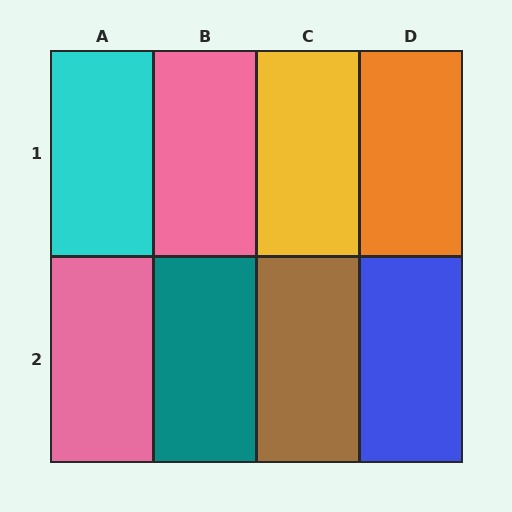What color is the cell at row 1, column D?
Orange.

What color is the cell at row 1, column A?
Cyan.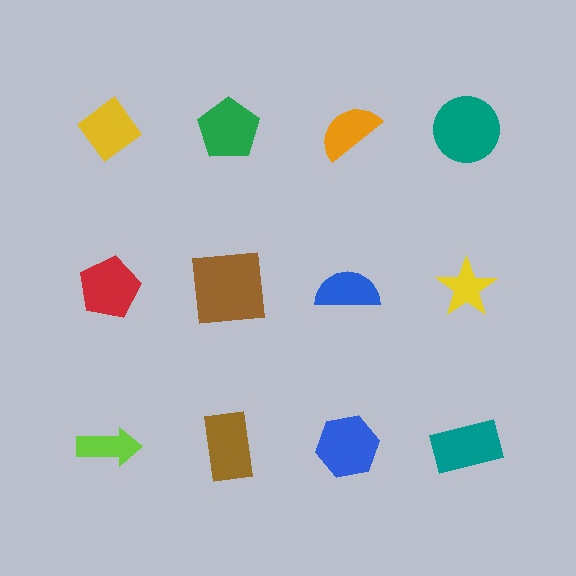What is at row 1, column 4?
A teal circle.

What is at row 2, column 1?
A red pentagon.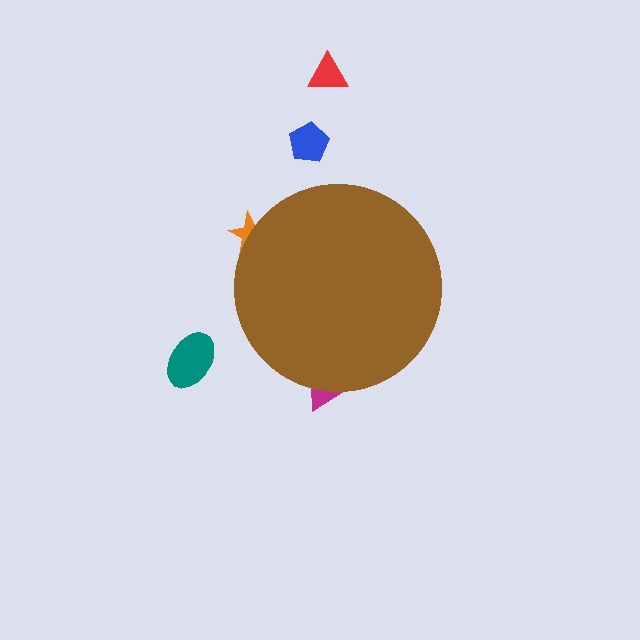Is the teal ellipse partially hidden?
No, the teal ellipse is fully visible.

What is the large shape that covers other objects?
A brown circle.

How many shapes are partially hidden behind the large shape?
2 shapes are partially hidden.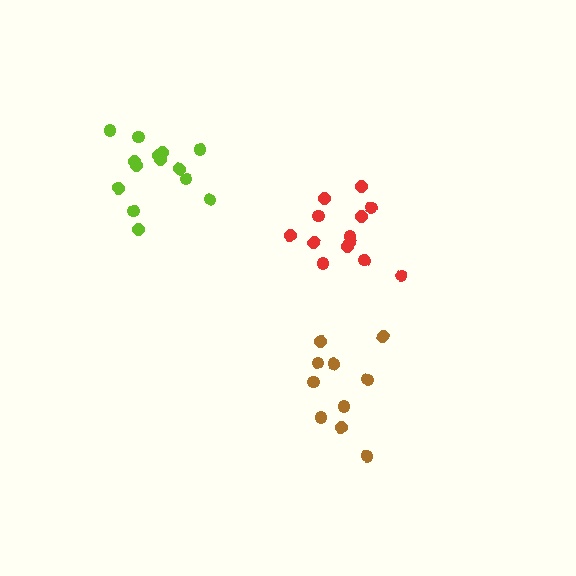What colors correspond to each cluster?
The clusters are colored: brown, red, lime.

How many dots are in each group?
Group 1: 10 dots, Group 2: 13 dots, Group 3: 14 dots (37 total).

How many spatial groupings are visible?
There are 3 spatial groupings.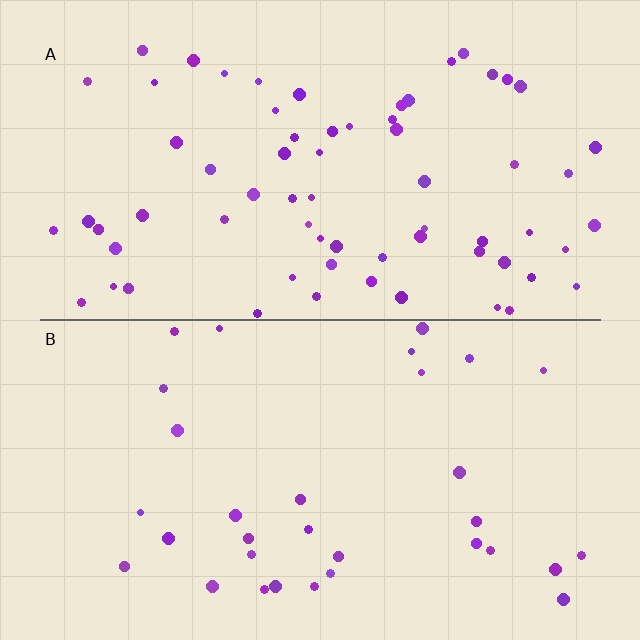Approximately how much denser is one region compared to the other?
Approximately 2.1× — region A over region B.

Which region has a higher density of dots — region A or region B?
A (the top).